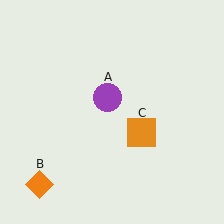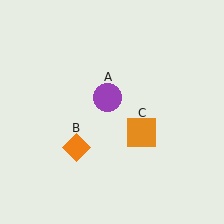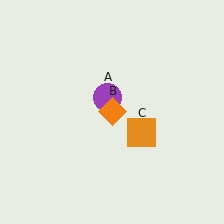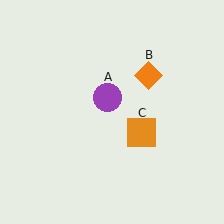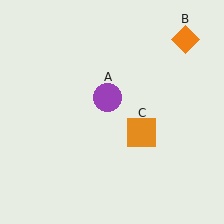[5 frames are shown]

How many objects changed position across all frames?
1 object changed position: orange diamond (object B).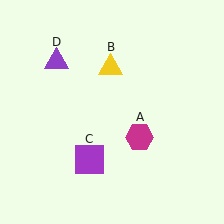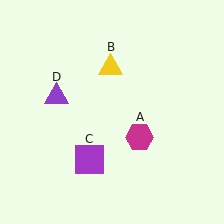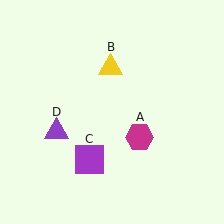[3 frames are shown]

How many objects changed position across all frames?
1 object changed position: purple triangle (object D).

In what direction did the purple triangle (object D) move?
The purple triangle (object D) moved down.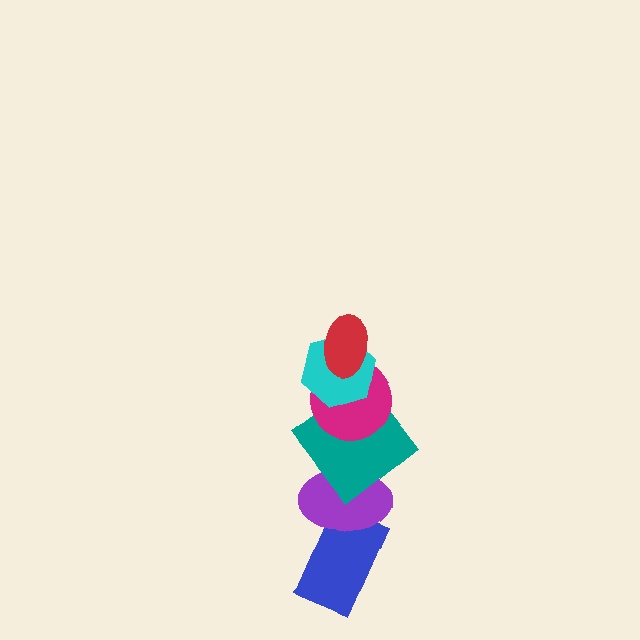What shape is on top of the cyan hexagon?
The red ellipse is on top of the cyan hexagon.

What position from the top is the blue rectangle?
The blue rectangle is 6th from the top.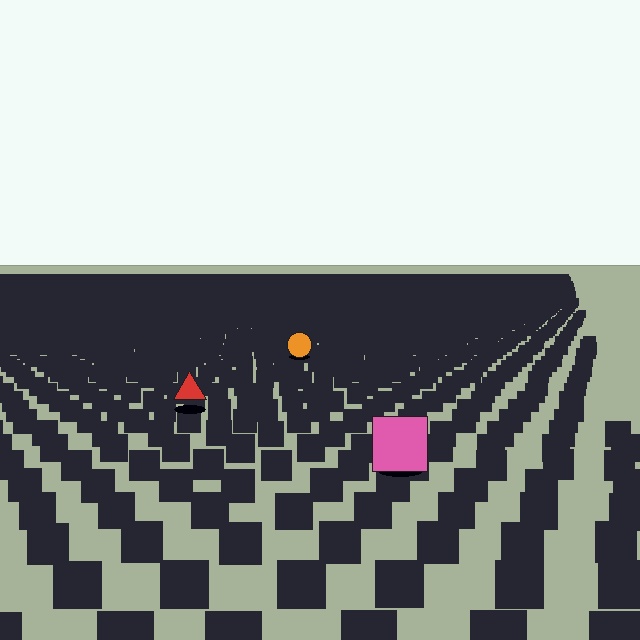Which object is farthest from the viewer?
The orange circle is farthest from the viewer. It appears smaller and the ground texture around it is denser.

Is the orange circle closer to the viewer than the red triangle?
No. The red triangle is closer — you can tell from the texture gradient: the ground texture is coarser near it.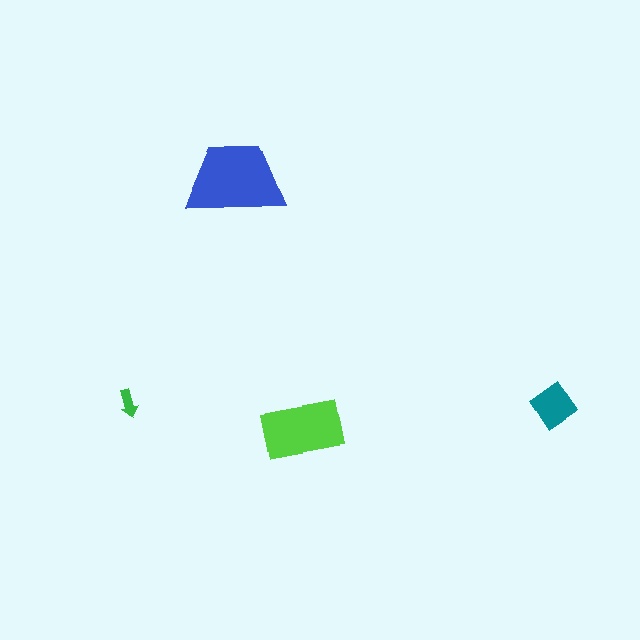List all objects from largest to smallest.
The blue trapezoid, the lime rectangle, the teal diamond, the green arrow.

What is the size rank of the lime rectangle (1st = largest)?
2nd.